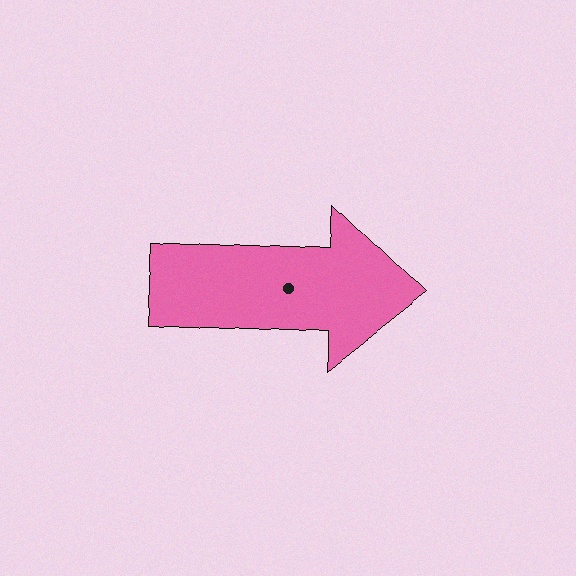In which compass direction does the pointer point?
East.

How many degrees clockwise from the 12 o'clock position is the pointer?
Approximately 93 degrees.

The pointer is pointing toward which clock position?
Roughly 3 o'clock.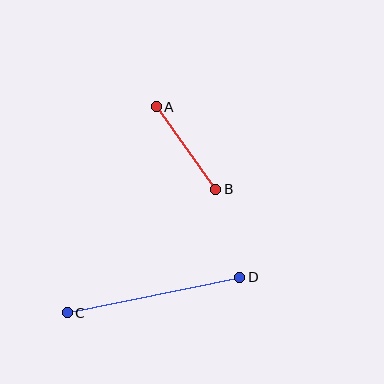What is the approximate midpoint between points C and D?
The midpoint is at approximately (153, 295) pixels.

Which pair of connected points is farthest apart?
Points C and D are farthest apart.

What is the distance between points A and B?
The distance is approximately 101 pixels.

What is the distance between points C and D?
The distance is approximately 176 pixels.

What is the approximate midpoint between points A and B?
The midpoint is at approximately (186, 148) pixels.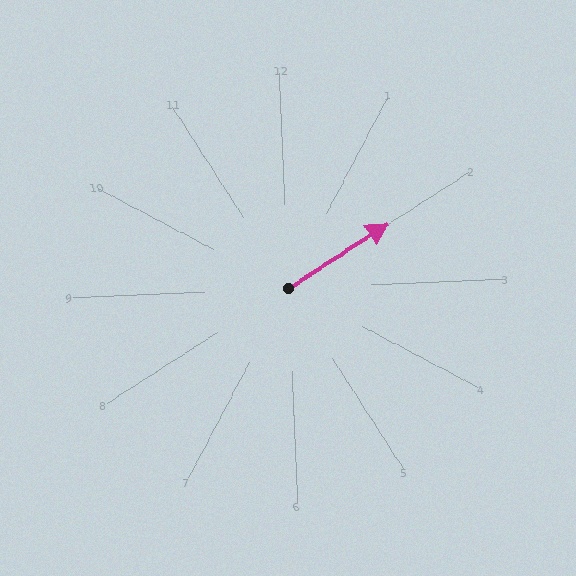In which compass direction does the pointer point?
Northeast.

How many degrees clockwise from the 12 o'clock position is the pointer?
Approximately 59 degrees.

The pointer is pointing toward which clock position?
Roughly 2 o'clock.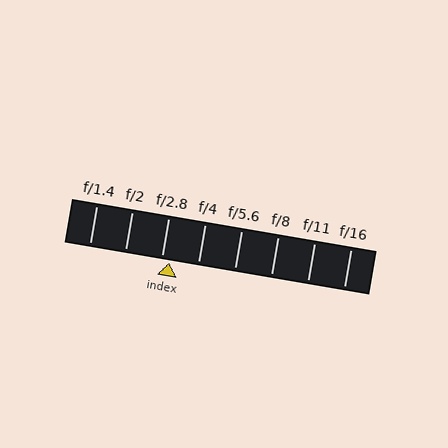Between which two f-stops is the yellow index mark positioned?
The index mark is between f/2.8 and f/4.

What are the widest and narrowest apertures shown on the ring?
The widest aperture shown is f/1.4 and the narrowest is f/16.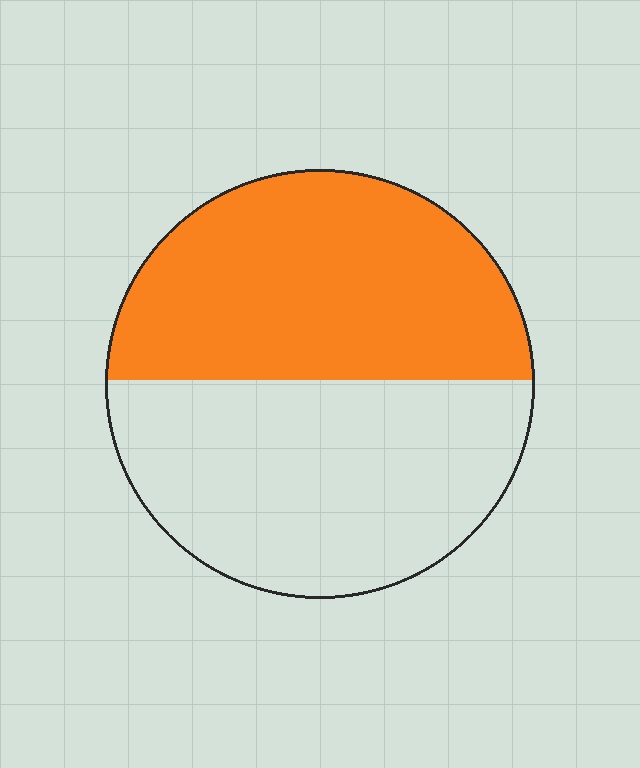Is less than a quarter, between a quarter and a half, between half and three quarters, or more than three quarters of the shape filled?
Between a quarter and a half.